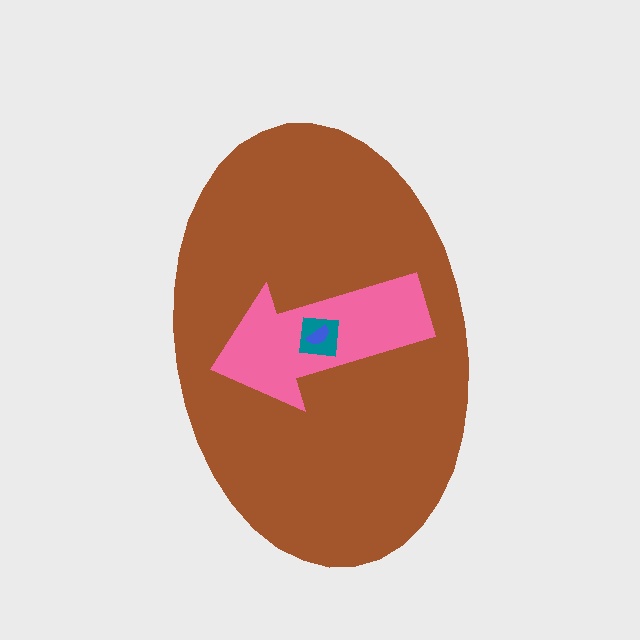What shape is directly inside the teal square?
The blue semicircle.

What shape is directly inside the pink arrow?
The teal square.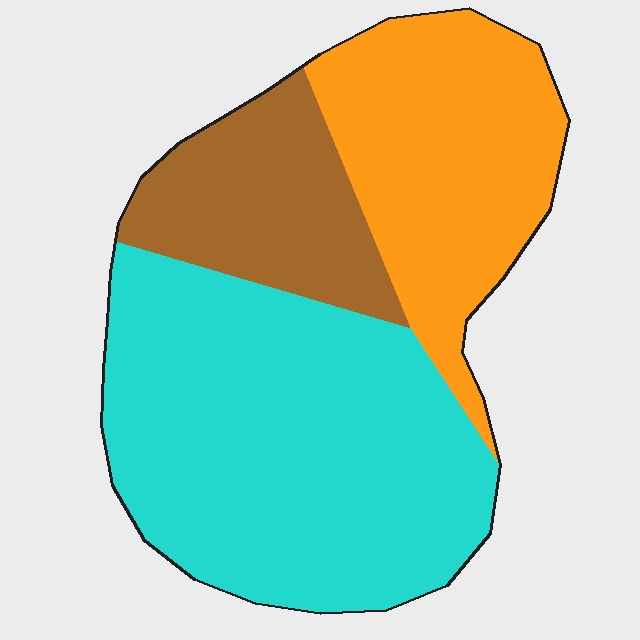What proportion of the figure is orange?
Orange covers 29% of the figure.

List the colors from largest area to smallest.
From largest to smallest: cyan, orange, brown.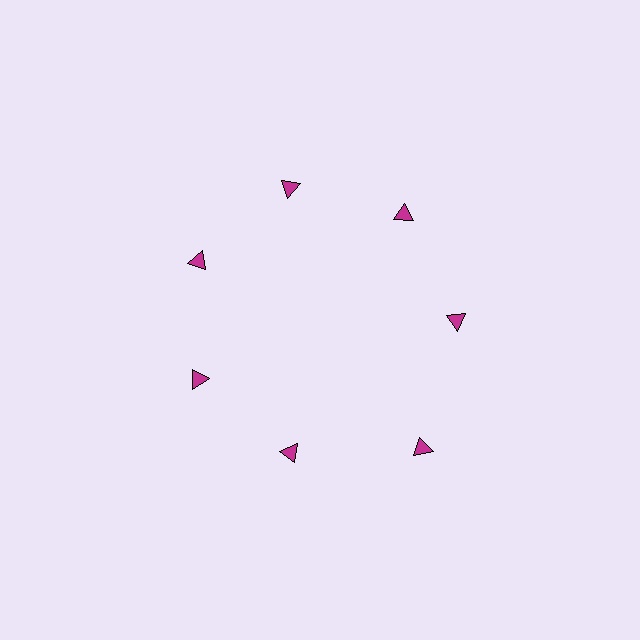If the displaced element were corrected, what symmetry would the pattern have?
It would have 7-fold rotational symmetry — the pattern would map onto itself every 51 degrees.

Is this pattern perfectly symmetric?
No. The 7 magenta triangles are arranged in a ring, but one element near the 5 o'clock position is pushed outward from the center, breaking the 7-fold rotational symmetry.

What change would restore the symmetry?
The symmetry would be restored by moving it inward, back onto the ring so that all 7 triangles sit at equal angles and equal distance from the center.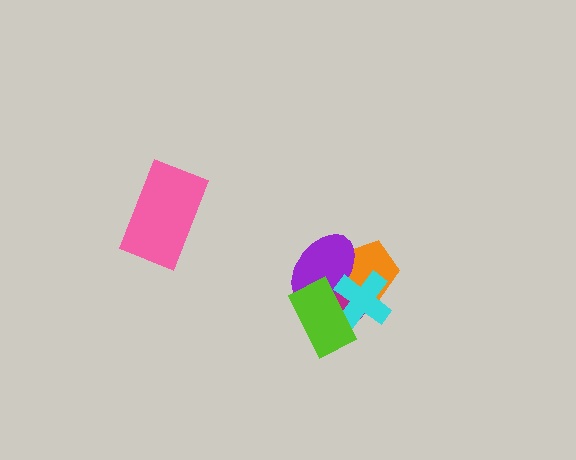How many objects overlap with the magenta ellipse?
4 objects overlap with the magenta ellipse.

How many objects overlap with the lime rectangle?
3 objects overlap with the lime rectangle.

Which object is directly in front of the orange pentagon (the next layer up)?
The purple ellipse is directly in front of the orange pentagon.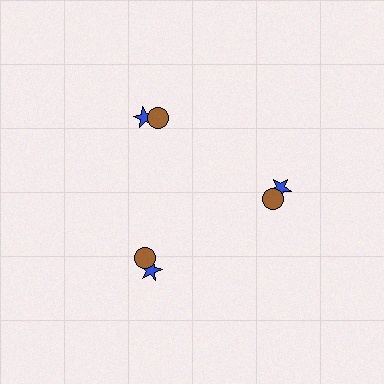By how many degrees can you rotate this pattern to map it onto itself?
The pattern maps onto itself every 120 degrees of rotation.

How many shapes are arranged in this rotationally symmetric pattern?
There are 6 shapes, arranged in 3 groups of 2.